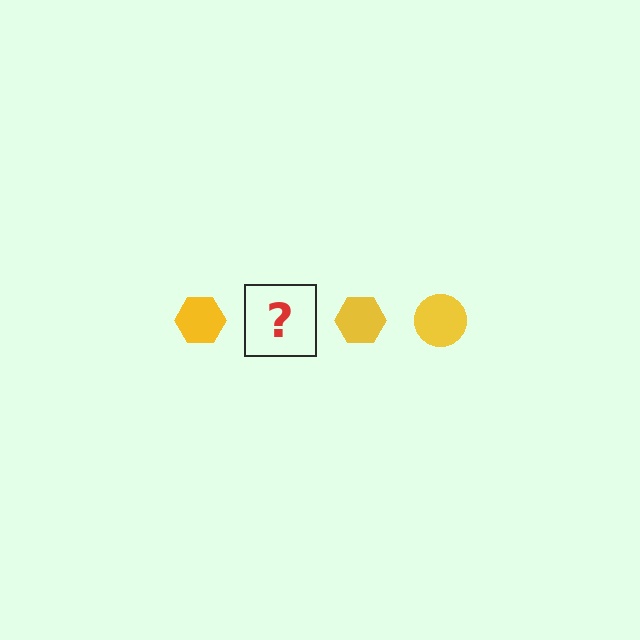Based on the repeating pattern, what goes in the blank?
The blank should be a yellow circle.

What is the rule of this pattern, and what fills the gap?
The rule is that the pattern cycles through hexagon, circle shapes in yellow. The gap should be filled with a yellow circle.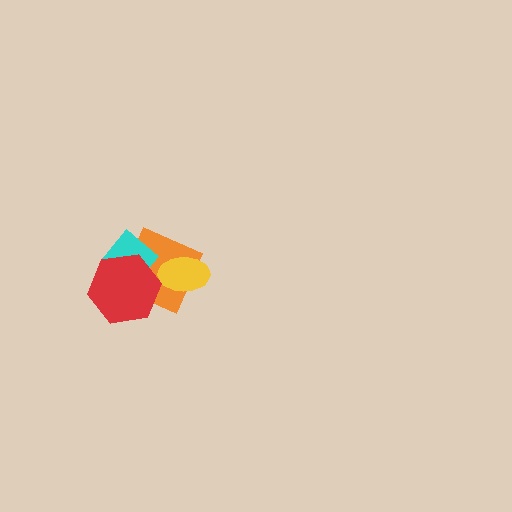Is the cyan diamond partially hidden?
Yes, it is partially covered by another shape.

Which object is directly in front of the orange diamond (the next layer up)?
The cyan diamond is directly in front of the orange diamond.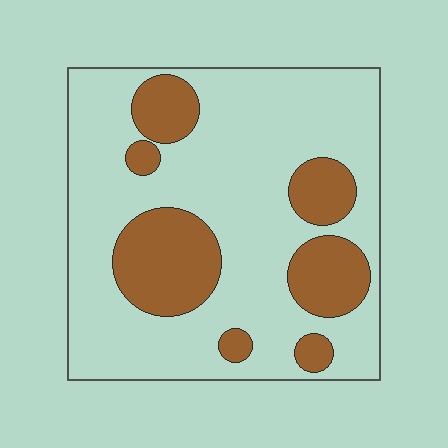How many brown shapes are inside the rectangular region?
7.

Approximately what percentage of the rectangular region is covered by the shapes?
Approximately 25%.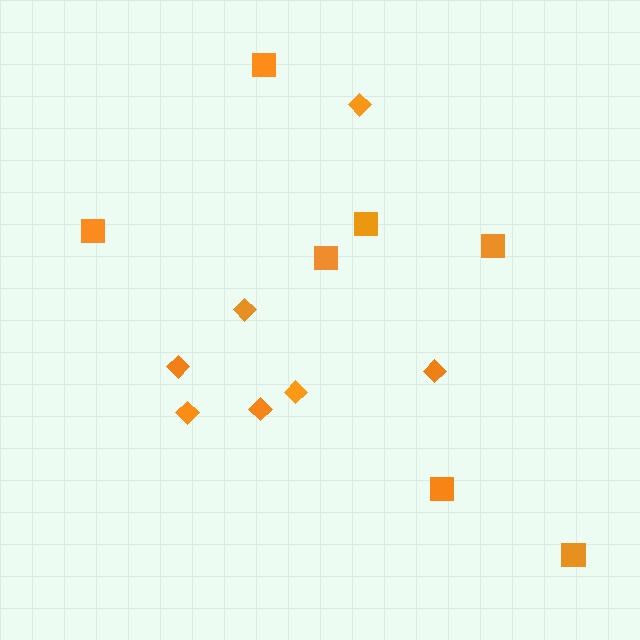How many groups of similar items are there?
There are 2 groups: one group of diamonds (7) and one group of squares (7).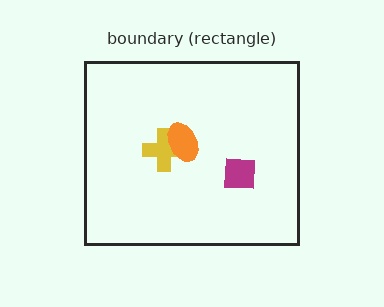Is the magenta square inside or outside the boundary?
Inside.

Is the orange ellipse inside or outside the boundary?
Inside.